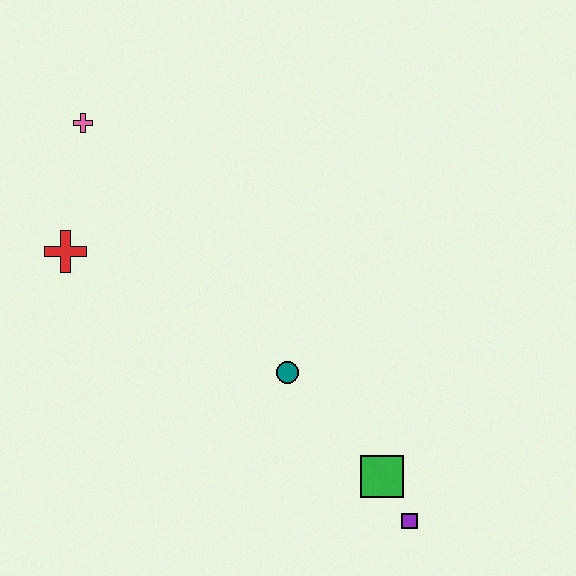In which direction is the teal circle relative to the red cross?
The teal circle is to the right of the red cross.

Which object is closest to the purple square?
The green square is closest to the purple square.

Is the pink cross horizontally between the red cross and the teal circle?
Yes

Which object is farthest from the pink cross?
The purple square is farthest from the pink cross.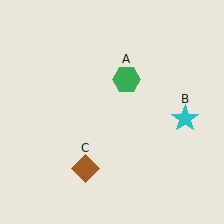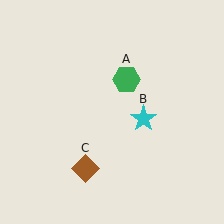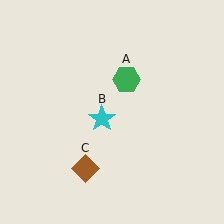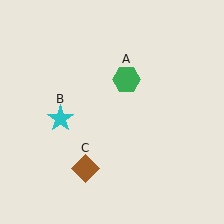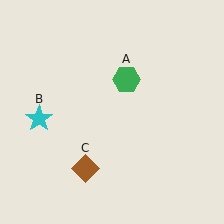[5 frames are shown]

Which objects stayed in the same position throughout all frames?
Green hexagon (object A) and brown diamond (object C) remained stationary.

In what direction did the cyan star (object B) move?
The cyan star (object B) moved left.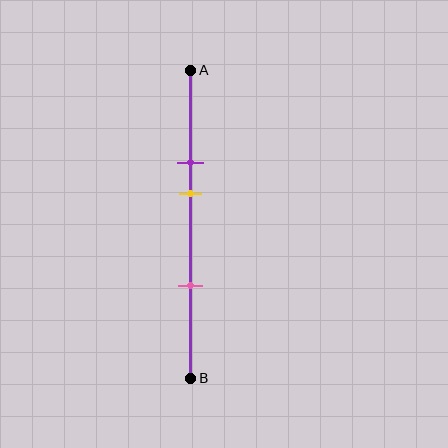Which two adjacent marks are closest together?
The purple and yellow marks are the closest adjacent pair.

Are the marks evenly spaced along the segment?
No, the marks are not evenly spaced.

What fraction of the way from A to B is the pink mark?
The pink mark is approximately 70% (0.7) of the way from A to B.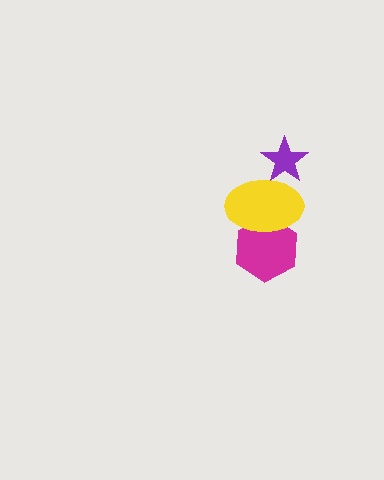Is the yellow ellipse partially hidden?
Yes, it is partially covered by another shape.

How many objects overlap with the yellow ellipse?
2 objects overlap with the yellow ellipse.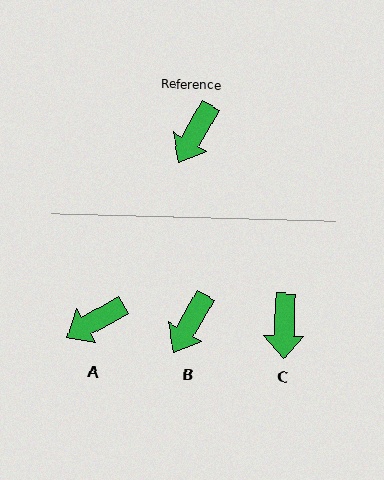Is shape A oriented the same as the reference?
No, it is off by about 31 degrees.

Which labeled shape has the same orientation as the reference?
B.